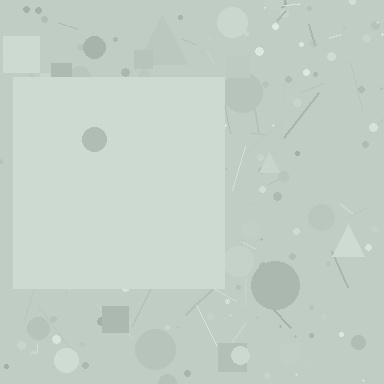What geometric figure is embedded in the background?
A square is embedded in the background.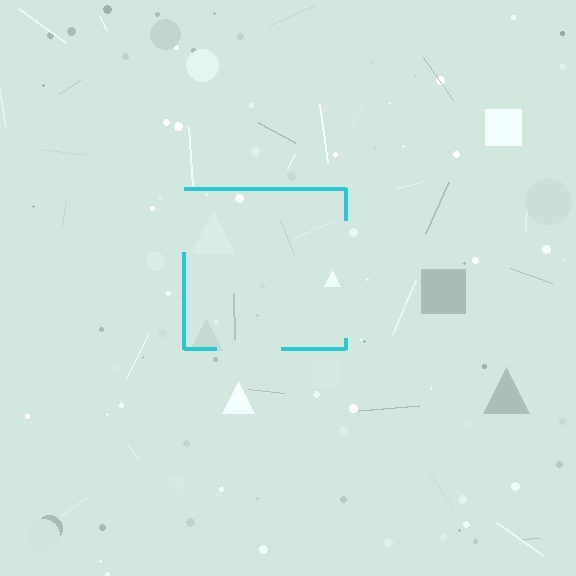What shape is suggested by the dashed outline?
The dashed outline suggests a square.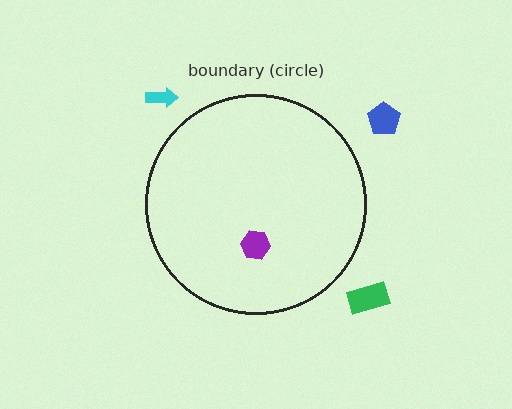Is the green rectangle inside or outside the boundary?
Outside.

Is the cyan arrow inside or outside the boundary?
Outside.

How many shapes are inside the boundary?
1 inside, 3 outside.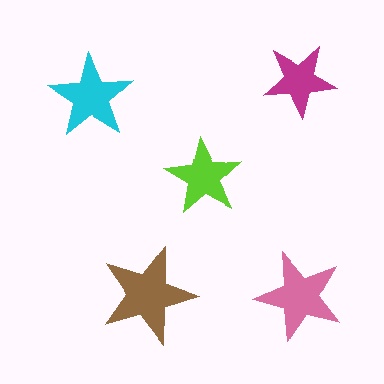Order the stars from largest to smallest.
the brown one, the pink one, the cyan one, the lime one, the magenta one.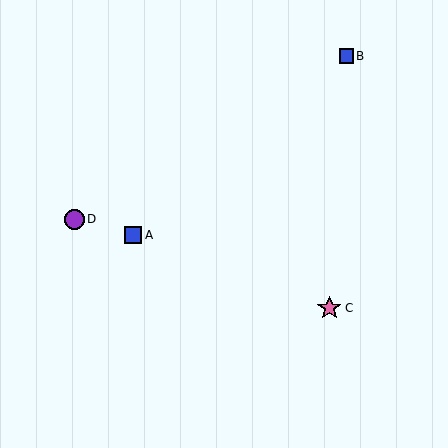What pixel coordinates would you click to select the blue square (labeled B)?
Click at (346, 56) to select the blue square B.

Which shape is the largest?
The pink star (labeled C) is the largest.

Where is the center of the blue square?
The center of the blue square is at (133, 235).